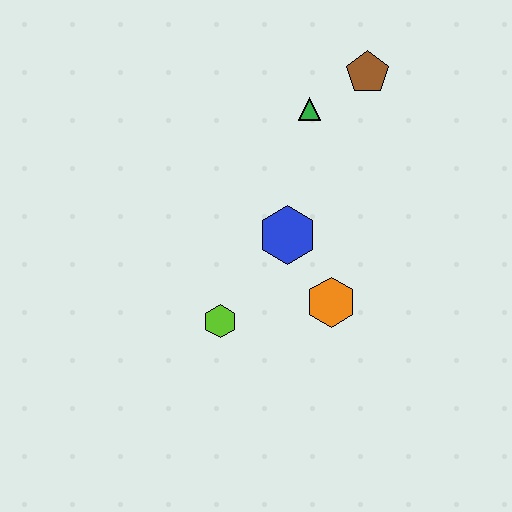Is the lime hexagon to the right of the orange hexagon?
No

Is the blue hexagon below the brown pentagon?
Yes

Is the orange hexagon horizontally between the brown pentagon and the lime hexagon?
Yes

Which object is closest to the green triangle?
The brown pentagon is closest to the green triangle.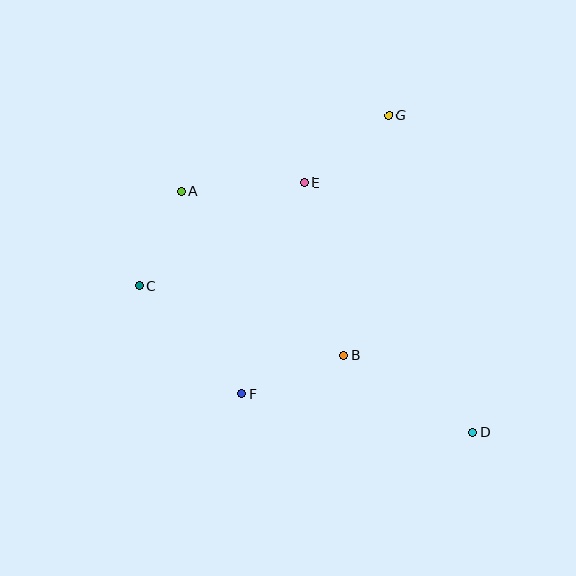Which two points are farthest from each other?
Points A and D are farthest from each other.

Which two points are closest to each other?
Points A and C are closest to each other.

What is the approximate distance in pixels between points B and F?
The distance between B and F is approximately 109 pixels.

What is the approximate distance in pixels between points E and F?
The distance between E and F is approximately 220 pixels.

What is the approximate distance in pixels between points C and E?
The distance between C and E is approximately 195 pixels.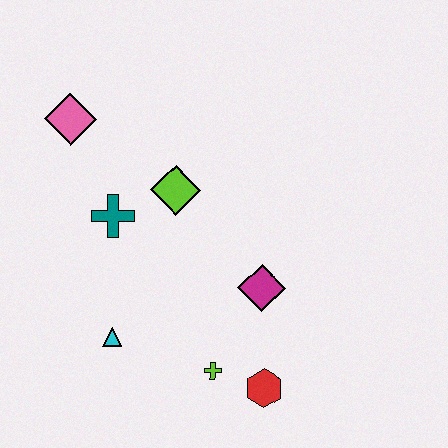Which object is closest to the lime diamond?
The teal cross is closest to the lime diamond.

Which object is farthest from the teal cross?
The red hexagon is farthest from the teal cross.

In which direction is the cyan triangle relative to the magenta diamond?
The cyan triangle is to the left of the magenta diamond.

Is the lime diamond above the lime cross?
Yes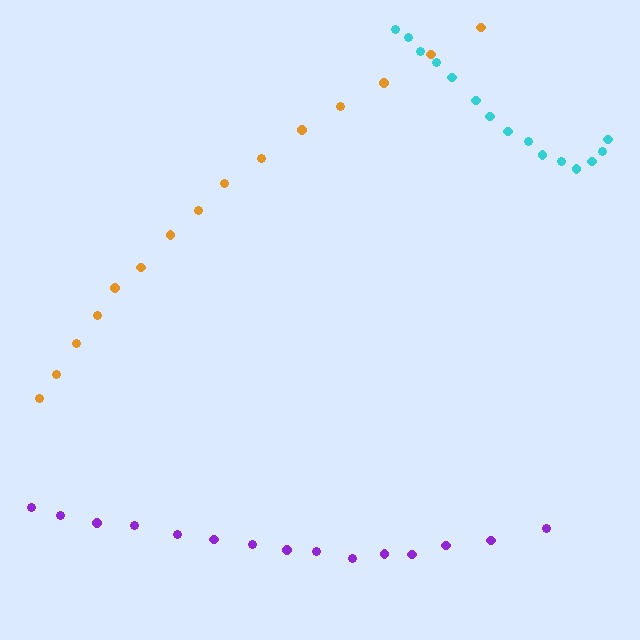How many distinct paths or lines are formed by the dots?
There are 3 distinct paths.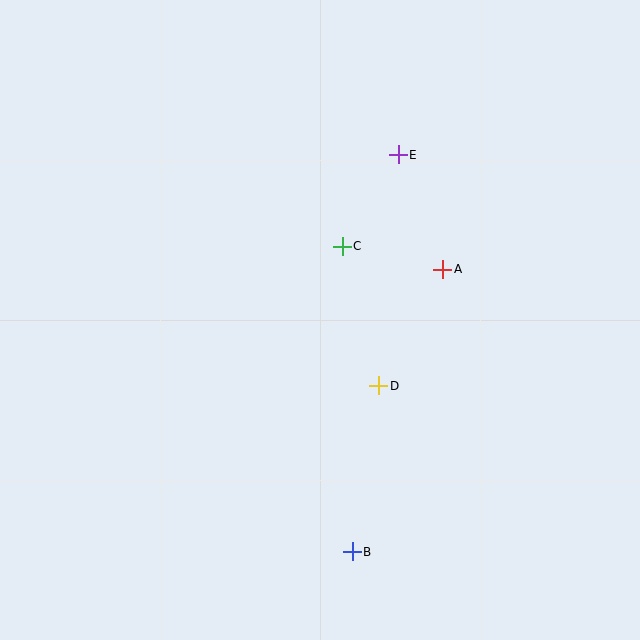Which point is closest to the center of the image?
Point C at (342, 246) is closest to the center.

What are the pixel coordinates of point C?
Point C is at (342, 246).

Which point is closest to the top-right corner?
Point E is closest to the top-right corner.